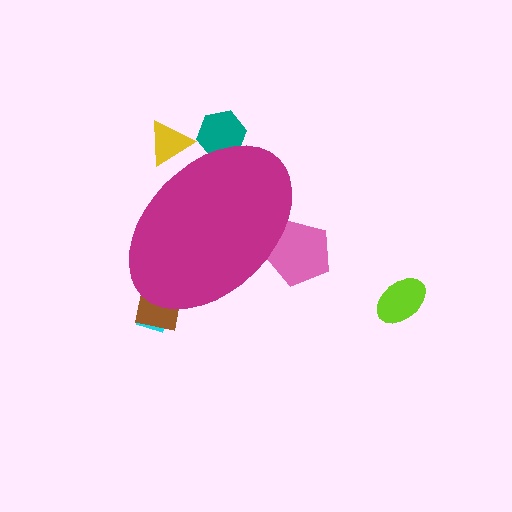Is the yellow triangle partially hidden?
Yes, the yellow triangle is partially hidden behind the magenta ellipse.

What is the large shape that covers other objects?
A magenta ellipse.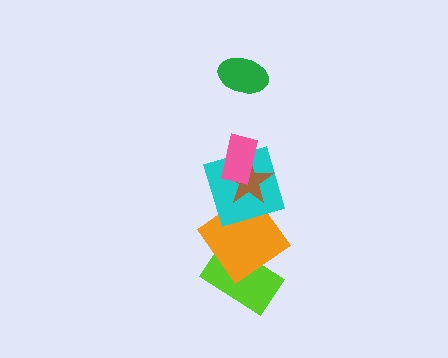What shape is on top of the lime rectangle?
The orange diamond is on top of the lime rectangle.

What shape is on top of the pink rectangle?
The green ellipse is on top of the pink rectangle.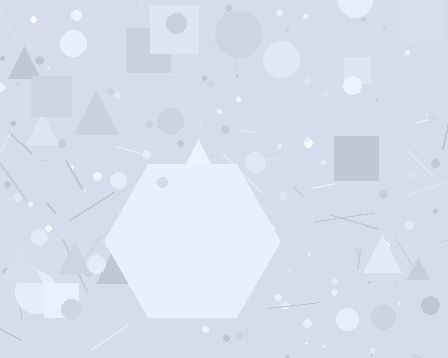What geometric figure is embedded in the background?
A hexagon is embedded in the background.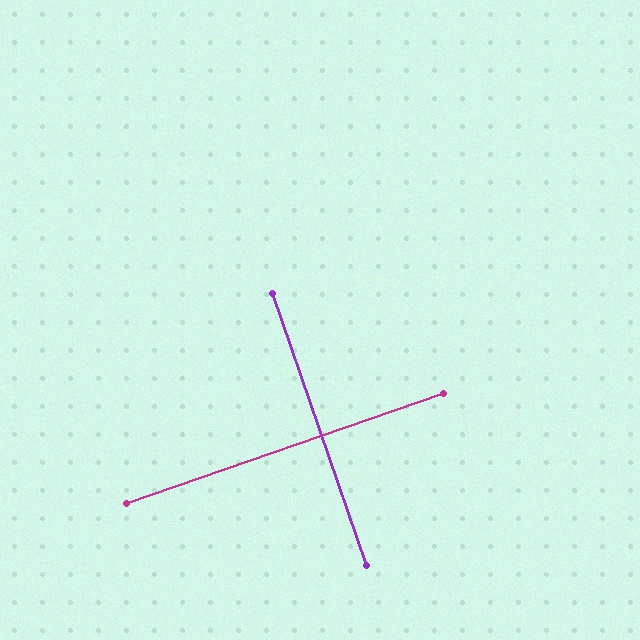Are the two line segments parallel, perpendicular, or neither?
Perpendicular — they meet at approximately 90°.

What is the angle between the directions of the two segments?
Approximately 90 degrees.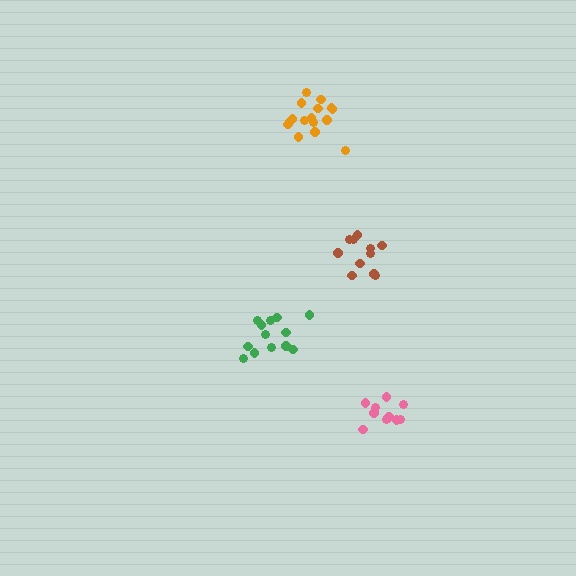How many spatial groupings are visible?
There are 4 spatial groupings.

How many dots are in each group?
Group 1: 13 dots, Group 2: 16 dots, Group 3: 10 dots, Group 4: 12 dots (51 total).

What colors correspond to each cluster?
The clusters are colored: green, orange, pink, brown.